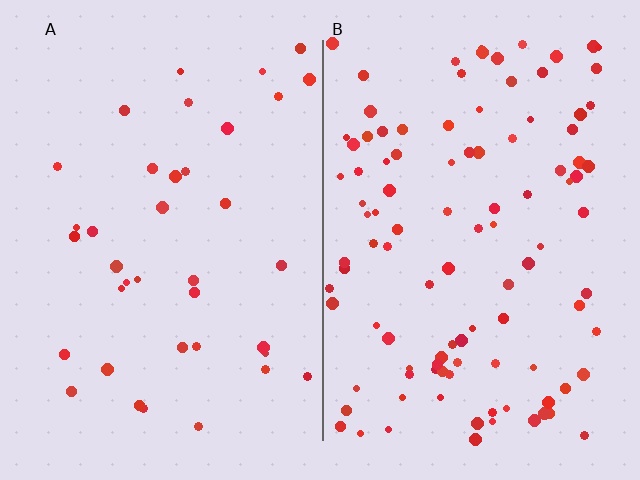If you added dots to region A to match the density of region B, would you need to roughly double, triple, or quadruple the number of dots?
Approximately triple.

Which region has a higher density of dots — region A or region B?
B (the right).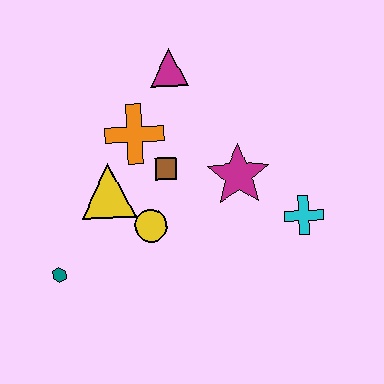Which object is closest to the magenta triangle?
The orange cross is closest to the magenta triangle.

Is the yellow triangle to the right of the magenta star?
No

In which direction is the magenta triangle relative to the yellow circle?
The magenta triangle is above the yellow circle.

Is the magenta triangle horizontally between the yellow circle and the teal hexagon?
No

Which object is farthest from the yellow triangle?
The cyan cross is farthest from the yellow triangle.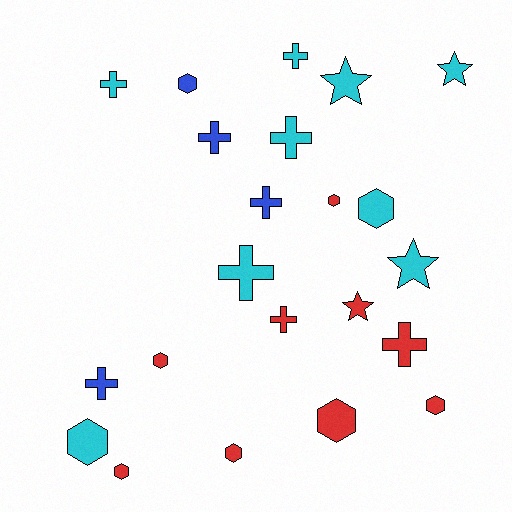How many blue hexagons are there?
There is 1 blue hexagon.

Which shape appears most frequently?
Cross, with 9 objects.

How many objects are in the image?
There are 22 objects.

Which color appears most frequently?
Cyan, with 9 objects.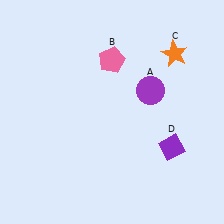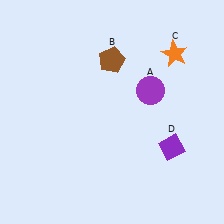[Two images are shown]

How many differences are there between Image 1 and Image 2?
There is 1 difference between the two images.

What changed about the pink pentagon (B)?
In Image 1, B is pink. In Image 2, it changed to brown.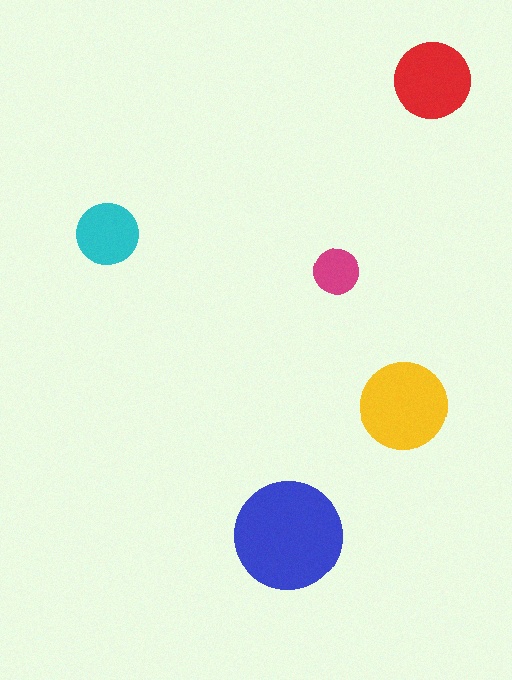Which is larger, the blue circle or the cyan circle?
The blue one.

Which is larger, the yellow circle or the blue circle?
The blue one.